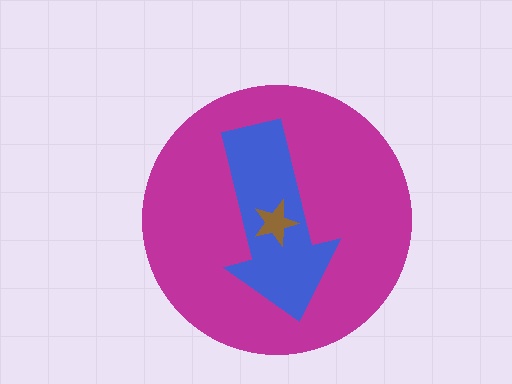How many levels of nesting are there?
3.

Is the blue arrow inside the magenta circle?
Yes.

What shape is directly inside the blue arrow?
The brown star.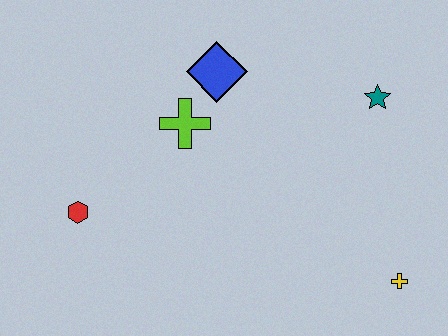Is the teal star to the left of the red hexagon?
No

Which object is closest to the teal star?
The blue diamond is closest to the teal star.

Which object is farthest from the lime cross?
The yellow cross is farthest from the lime cross.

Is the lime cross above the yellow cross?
Yes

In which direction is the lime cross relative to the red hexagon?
The lime cross is to the right of the red hexagon.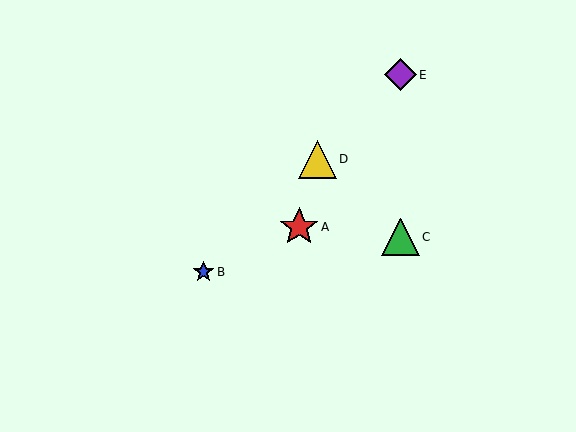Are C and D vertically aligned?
No, C is at x≈400 and D is at x≈318.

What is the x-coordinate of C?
Object C is at x≈400.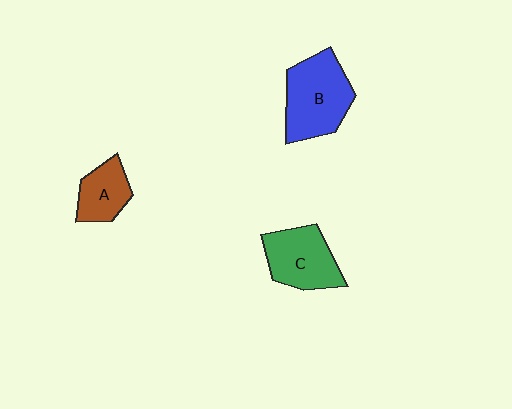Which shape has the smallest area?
Shape A (brown).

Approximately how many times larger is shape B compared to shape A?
Approximately 1.8 times.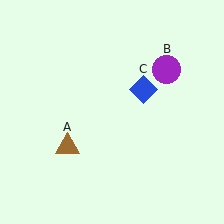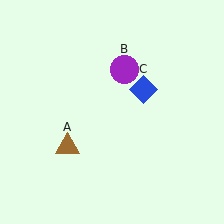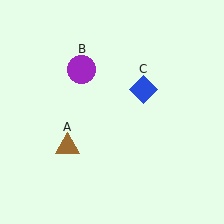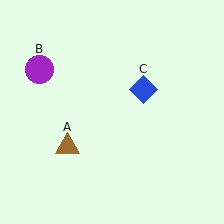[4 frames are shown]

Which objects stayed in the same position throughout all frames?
Brown triangle (object A) and blue diamond (object C) remained stationary.